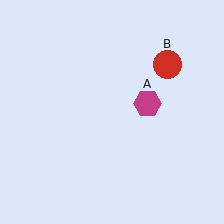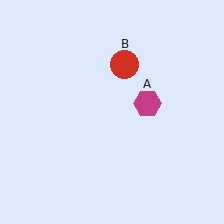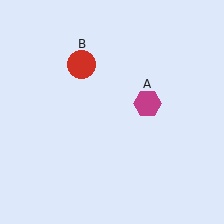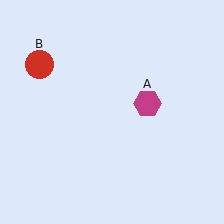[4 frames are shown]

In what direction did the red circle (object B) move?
The red circle (object B) moved left.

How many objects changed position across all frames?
1 object changed position: red circle (object B).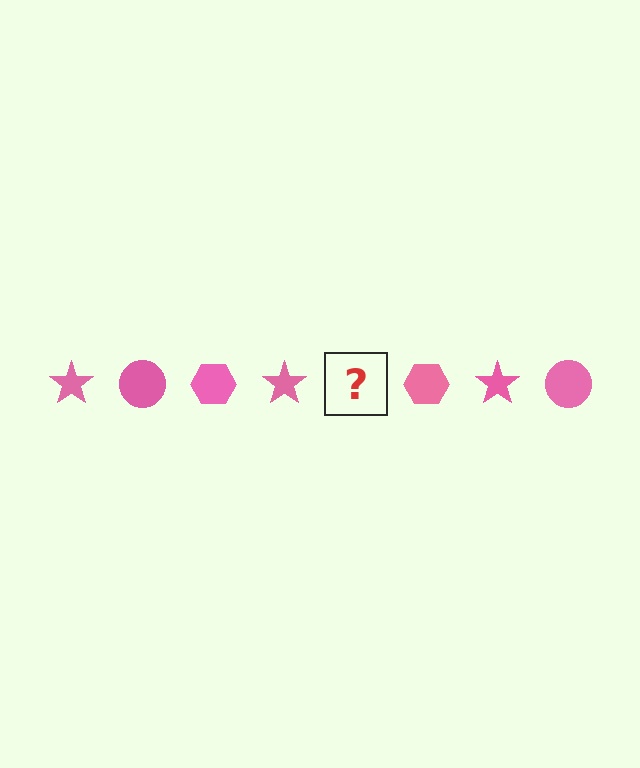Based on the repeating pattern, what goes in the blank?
The blank should be a pink circle.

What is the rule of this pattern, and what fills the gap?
The rule is that the pattern cycles through star, circle, hexagon shapes in pink. The gap should be filled with a pink circle.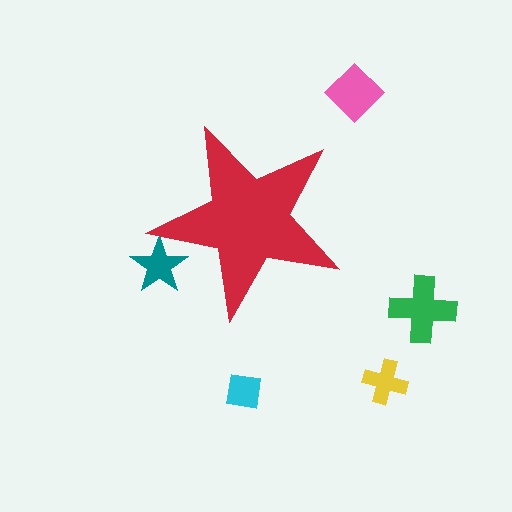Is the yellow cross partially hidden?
No, the yellow cross is fully visible.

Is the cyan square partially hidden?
No, the cyan square is fully visible.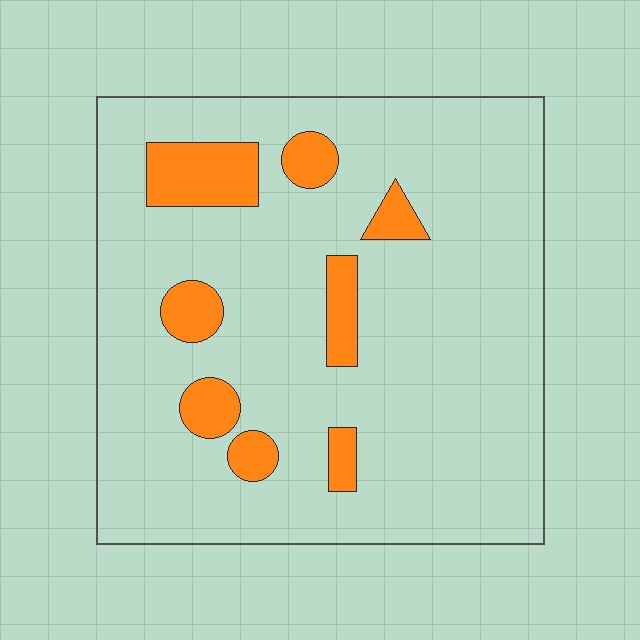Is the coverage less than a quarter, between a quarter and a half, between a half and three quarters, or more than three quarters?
Less than a quarter.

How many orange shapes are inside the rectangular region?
8.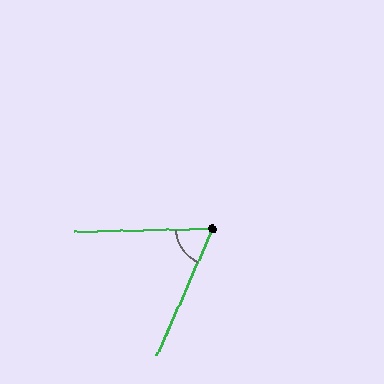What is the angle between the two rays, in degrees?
Approximately 65 degrees.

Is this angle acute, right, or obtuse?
It is acute.